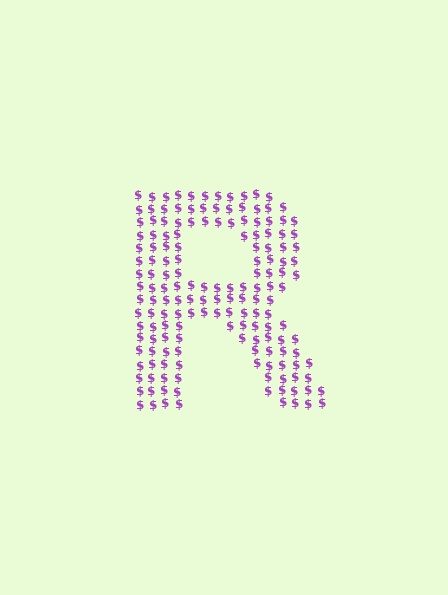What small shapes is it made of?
It is made of small dollar signs.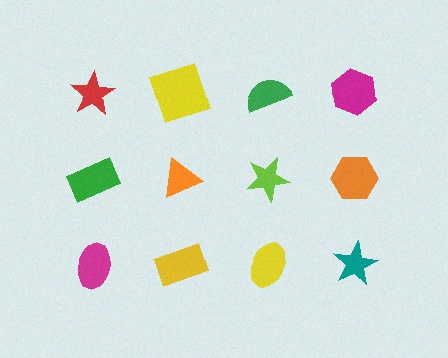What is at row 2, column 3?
A lime star.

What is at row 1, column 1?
A red star.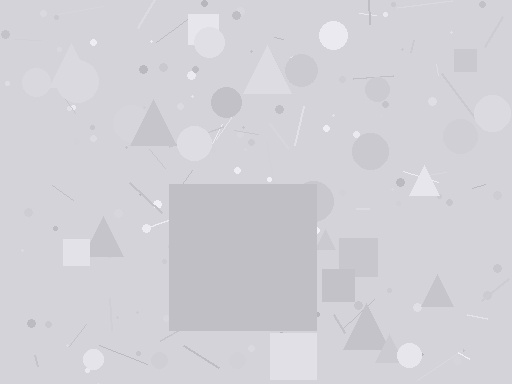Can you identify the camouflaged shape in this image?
The camouflaged shape is a square.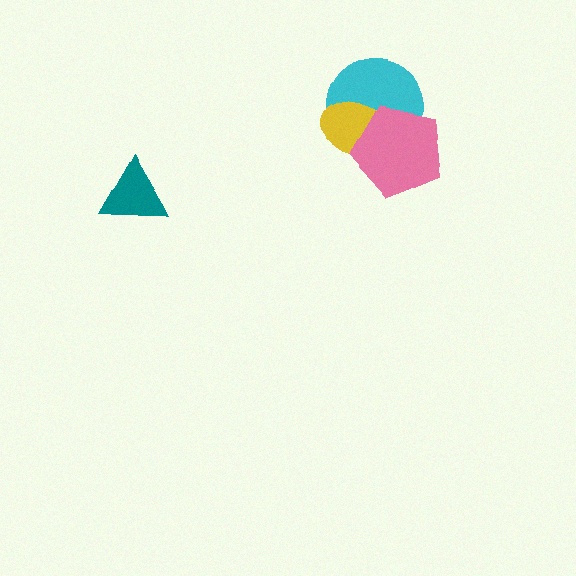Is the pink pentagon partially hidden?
No, no other shape covers it.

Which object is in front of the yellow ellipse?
The pink pentagon is in front of the yellow ellipse.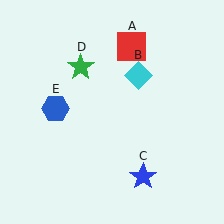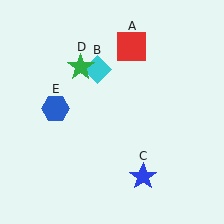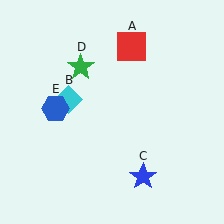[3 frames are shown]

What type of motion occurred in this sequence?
The cyan diamond (object B) rotated counterclockwise around the center of the scene.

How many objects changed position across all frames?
1 object changed position: cyan diamond (object B).